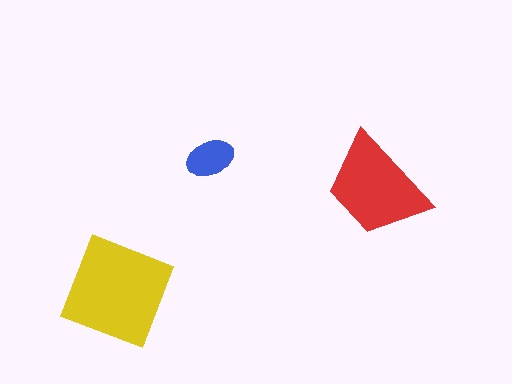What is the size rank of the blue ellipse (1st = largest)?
3rd.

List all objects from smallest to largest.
The blue ellipse, the red trapezoid, the yellow diamond.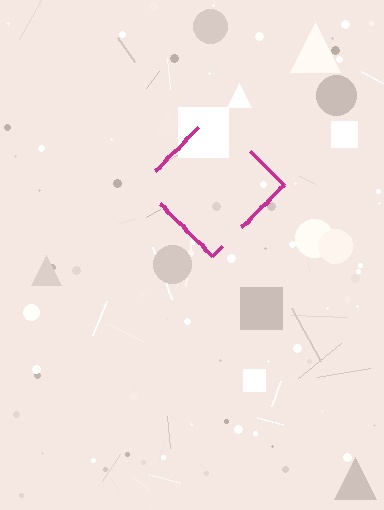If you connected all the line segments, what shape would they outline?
They would outline a diamond.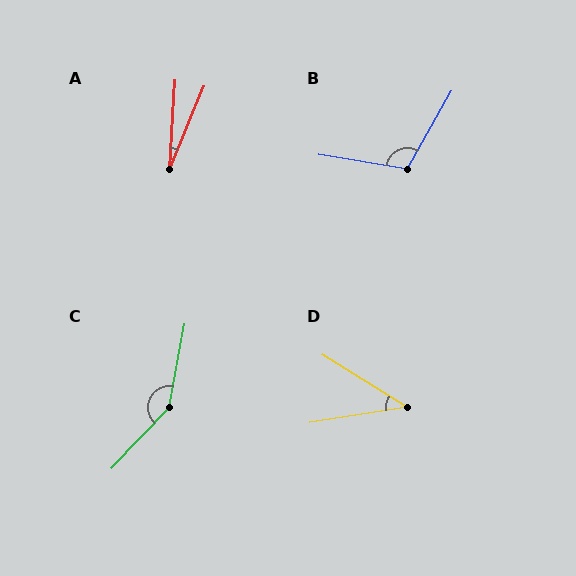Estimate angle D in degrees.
Approximately 41 degrees.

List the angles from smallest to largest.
A (19°), D (41°), B (111°), C (147°).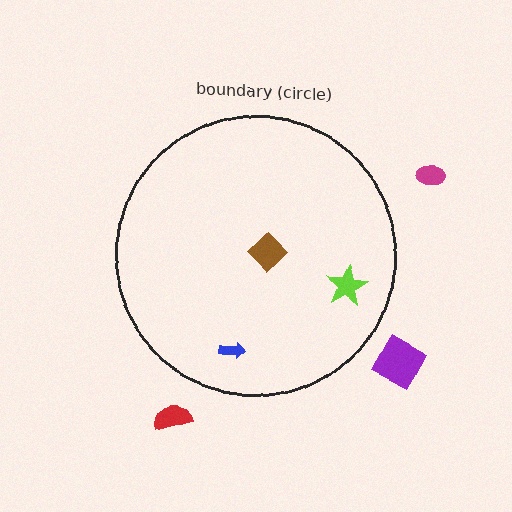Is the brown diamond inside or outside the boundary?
Inside.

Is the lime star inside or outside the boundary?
Inside.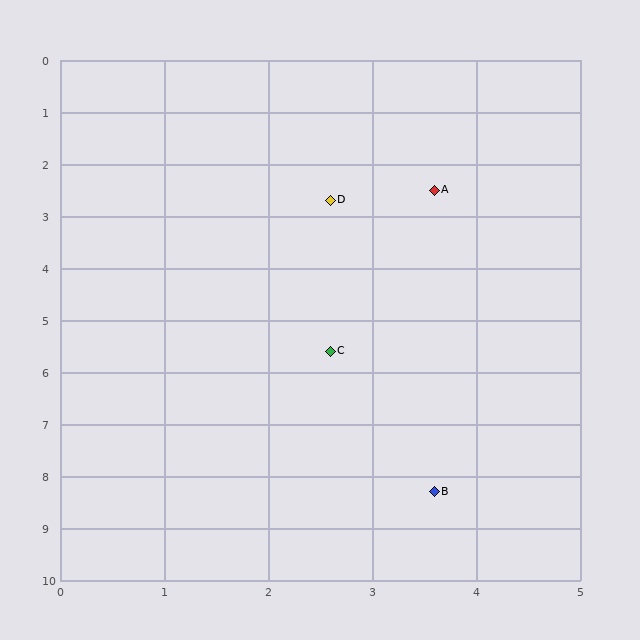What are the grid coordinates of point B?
Point B is at approximately (3.6, 8.3).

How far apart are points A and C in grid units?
Points A and C are about 3.3 grid units apart.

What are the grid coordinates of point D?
Point D is at approximately (2.6, 2.7).